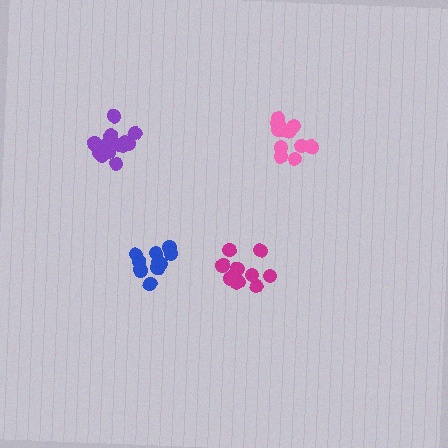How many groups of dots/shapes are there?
There are 4 groups.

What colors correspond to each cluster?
The clusters are colored: purple, blue, magenta, pink.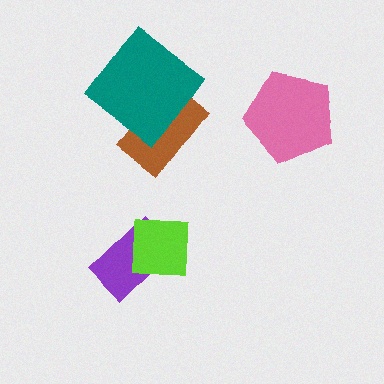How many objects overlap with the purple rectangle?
1 object overlaps with the purple rectangle.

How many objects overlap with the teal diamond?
1 object overlaps with the teal diamond.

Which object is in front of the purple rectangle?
The lime square is in front of the purple rectangle.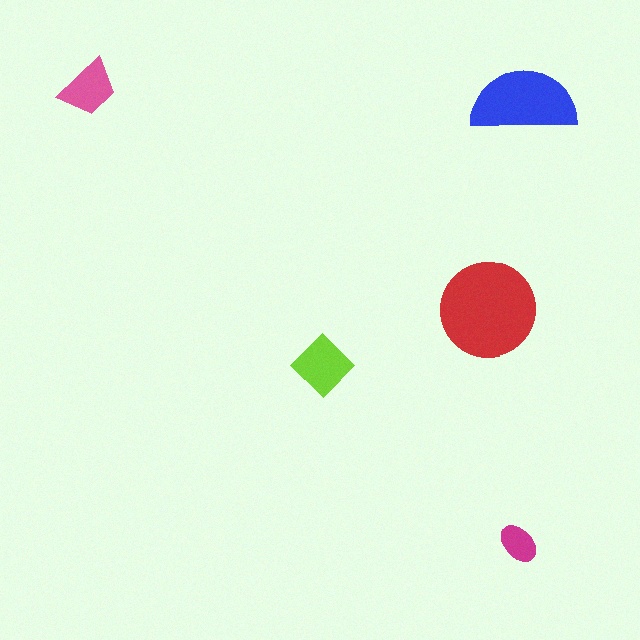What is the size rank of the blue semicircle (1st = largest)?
2nd.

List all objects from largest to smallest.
The red circle, the blue semicircle, the lime diamond, the pink trapezoid, the magenta ellipse.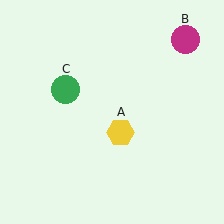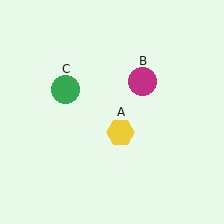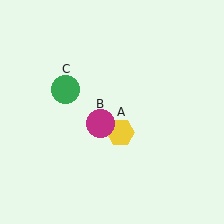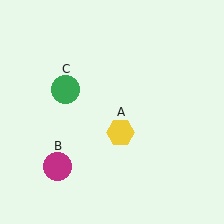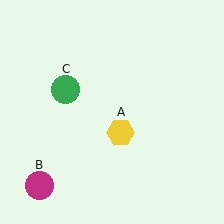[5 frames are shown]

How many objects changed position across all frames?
1 object changed position: magenta circle (object B).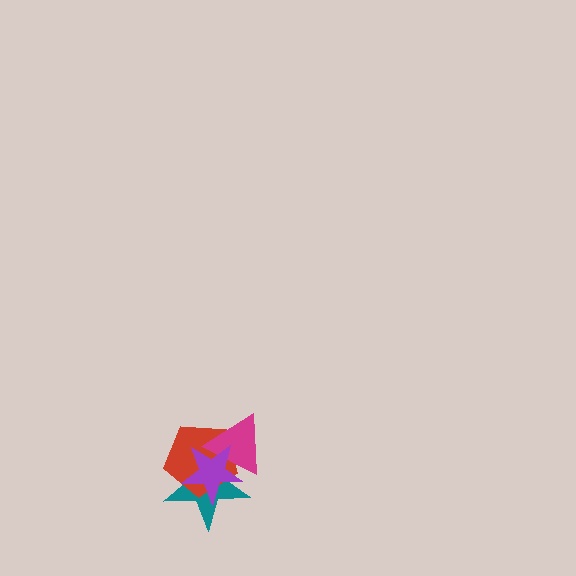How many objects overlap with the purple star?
3 objects overlap with the purple star.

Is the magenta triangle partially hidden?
Yes, it is partially covered by another shape.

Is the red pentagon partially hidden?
Yes, it is partially covered by another shape.